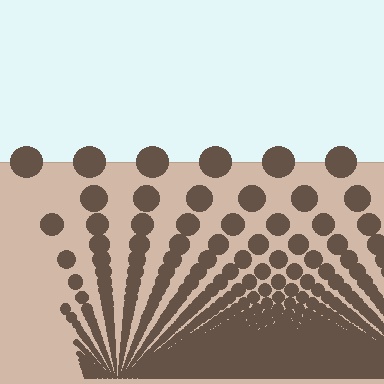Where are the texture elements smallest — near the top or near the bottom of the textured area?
Near the bottom.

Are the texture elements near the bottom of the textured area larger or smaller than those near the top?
Smaller. The gradient is inverted — elements near the bottom are smaller and denser.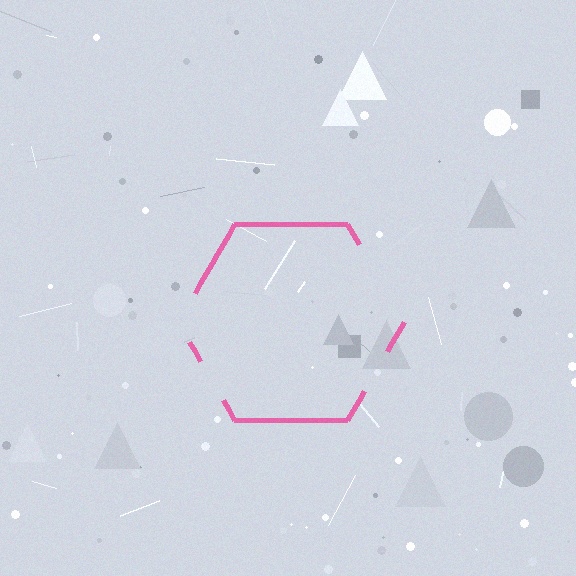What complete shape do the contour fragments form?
The contour fragments form a hexagon.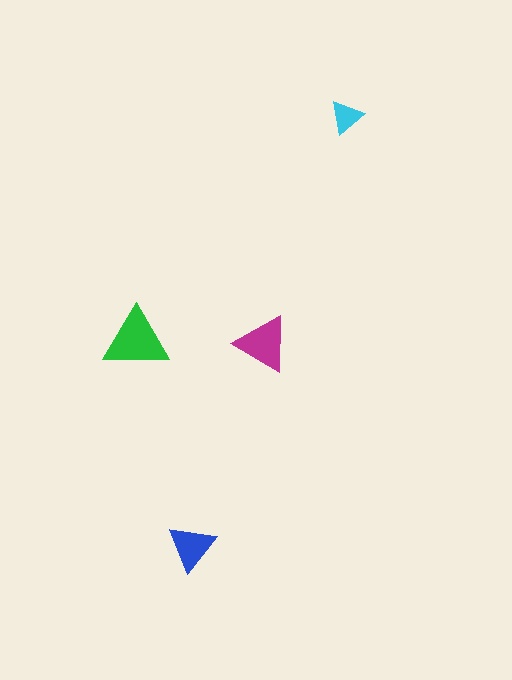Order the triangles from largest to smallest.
the green one, the magenta one, the blue one, the cyan one.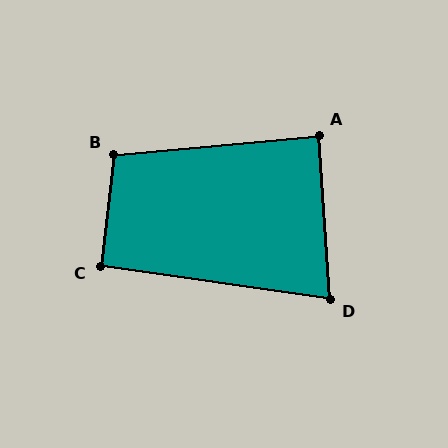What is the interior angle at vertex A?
Approximately 88 degrees (approximately right).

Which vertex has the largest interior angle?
B, at approximately 102 degrees.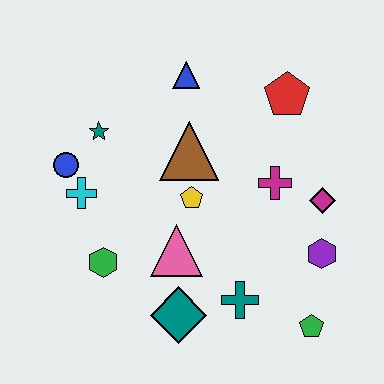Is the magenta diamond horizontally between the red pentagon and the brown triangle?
No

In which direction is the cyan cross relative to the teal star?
The cyan cross is below the teal star.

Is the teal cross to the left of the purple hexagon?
Yes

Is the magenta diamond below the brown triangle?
Yes